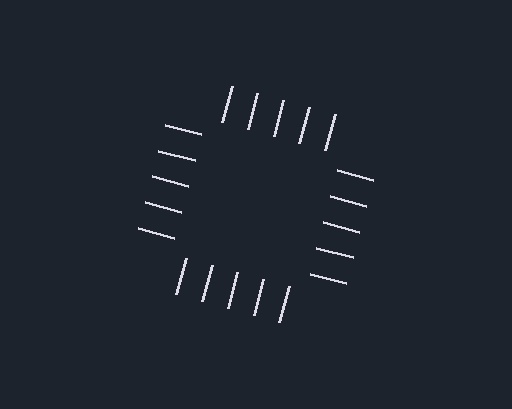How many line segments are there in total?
20 — 5 along each of the 4 edges.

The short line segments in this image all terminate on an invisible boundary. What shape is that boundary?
An illusory square — the line segments terminate on its edges but no continuous stroke is drawn.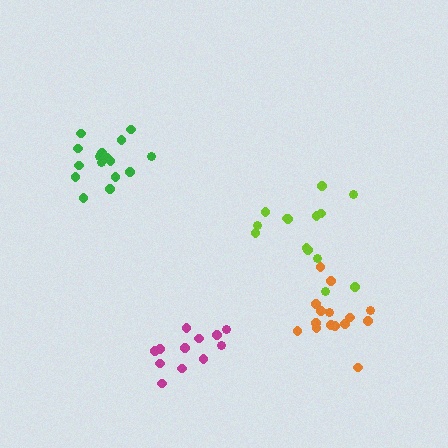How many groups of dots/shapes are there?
There are 4 groups.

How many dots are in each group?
Group 1: 14 dots, Group 2: 15 dots, Group 3: 16 dots, Group 4: 12 dots (57 total).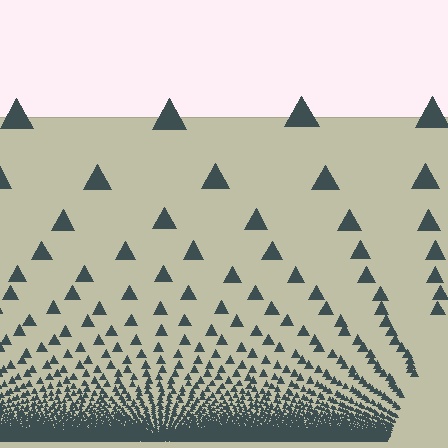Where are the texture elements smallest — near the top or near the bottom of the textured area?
Near the bottom.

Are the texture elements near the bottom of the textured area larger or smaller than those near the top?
Smaller. The gradient is inverted — elements near the bottom are smaller and denser.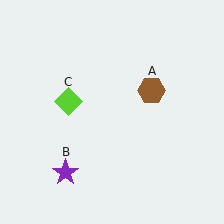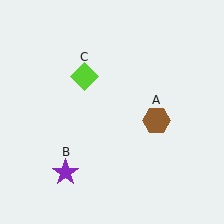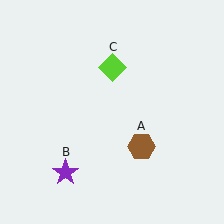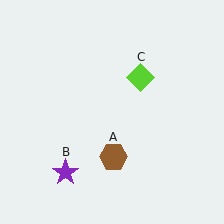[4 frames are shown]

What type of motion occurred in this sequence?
The brown hexagon (object A), lime diamond (object C) rotated clockwise around the center of the scene.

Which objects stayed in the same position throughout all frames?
Purple star (object B) remained stationary.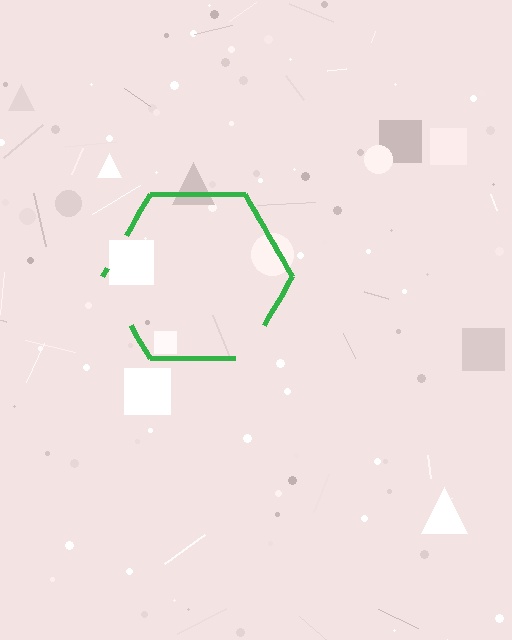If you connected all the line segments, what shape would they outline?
They would outline a hexagon.